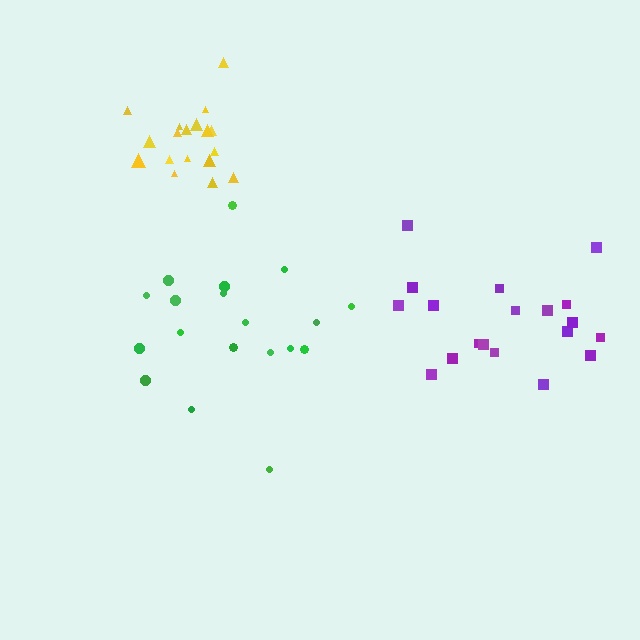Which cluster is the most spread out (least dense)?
Purple.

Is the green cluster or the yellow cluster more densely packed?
Yellow.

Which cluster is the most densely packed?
Yellow.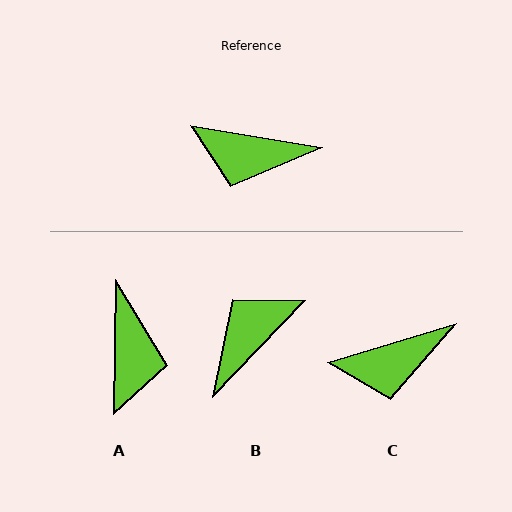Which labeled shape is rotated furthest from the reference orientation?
B, about 124 degrees away.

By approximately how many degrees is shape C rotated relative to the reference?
Approximately 26 degrees counter-clockwise.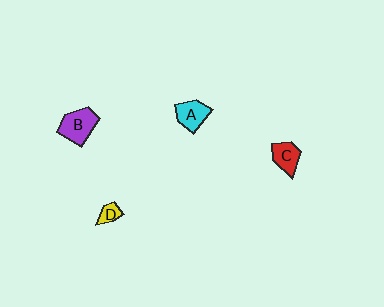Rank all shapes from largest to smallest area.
From largest to smallest: B (purple), A (cyan), C (red), D (yellow).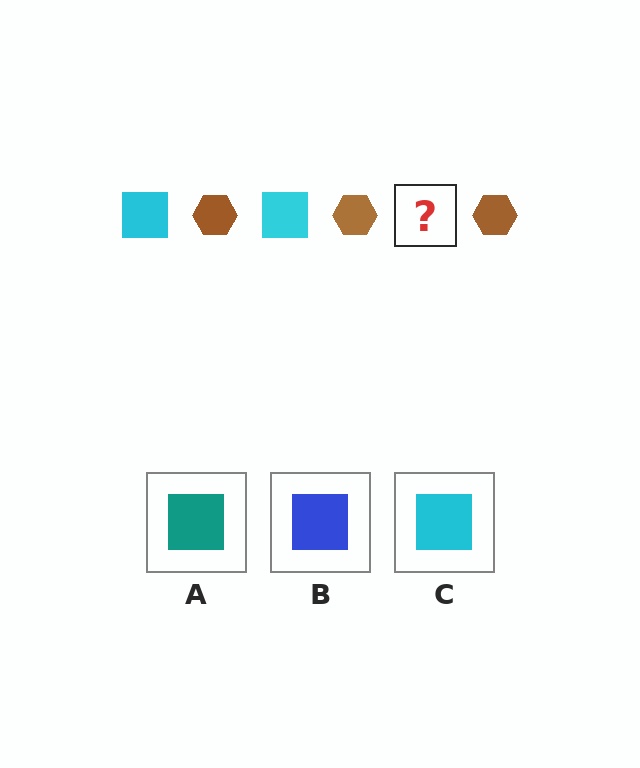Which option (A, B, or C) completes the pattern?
C.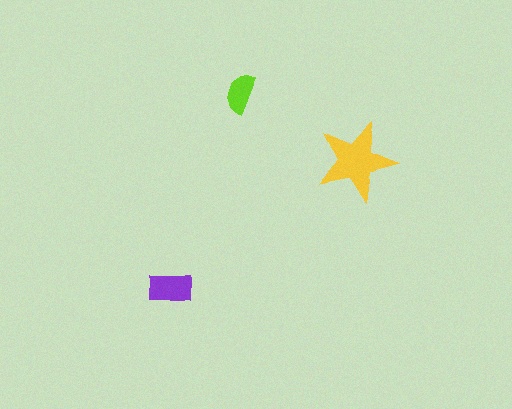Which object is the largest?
The yellow star.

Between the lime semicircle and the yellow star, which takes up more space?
The yellow star.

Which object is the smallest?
The lime semicircle.